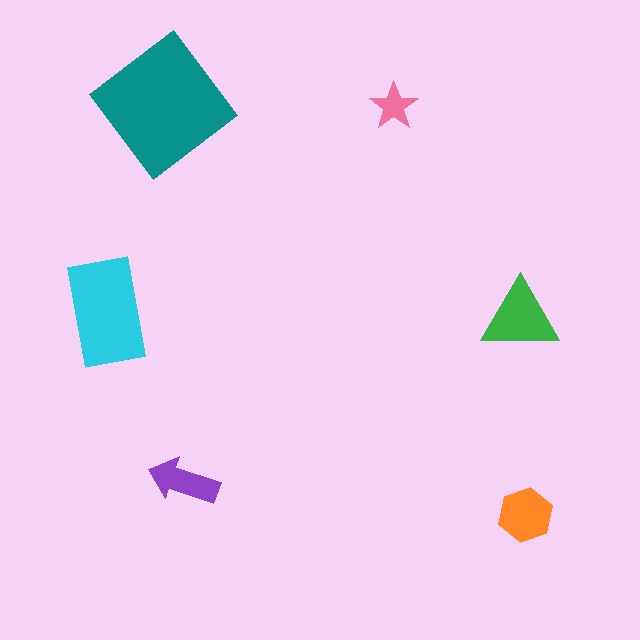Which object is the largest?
The teal diamond.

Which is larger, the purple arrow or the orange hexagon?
The orange hexagon.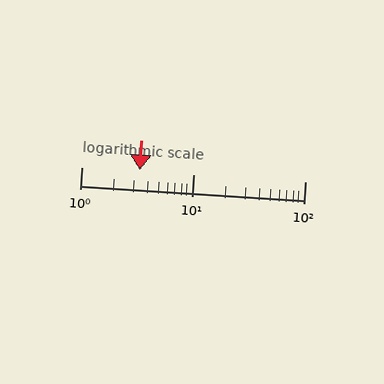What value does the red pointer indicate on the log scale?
The pointer indicates approximately 3.3.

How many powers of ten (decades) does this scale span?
The scale spans 2 decades, from 1 to 100.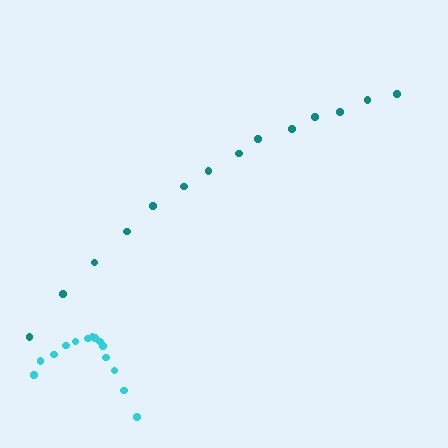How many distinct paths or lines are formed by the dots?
There are 2 distinct paths.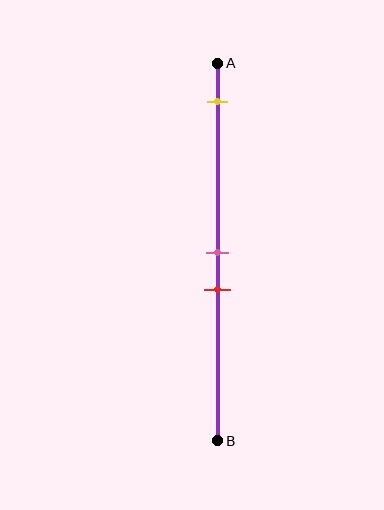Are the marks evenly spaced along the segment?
No, the marks are not evenly spaced.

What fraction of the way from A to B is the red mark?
The red mark is approximately 60% (0.6) of the way from A to B.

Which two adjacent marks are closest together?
The pink and red marks are the closest adjacent pair.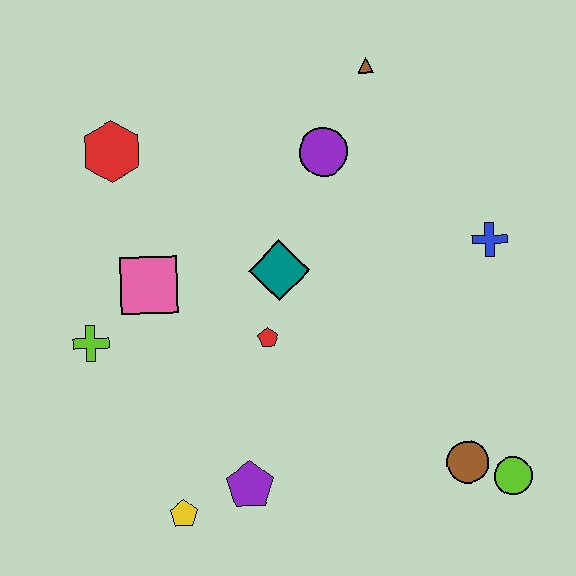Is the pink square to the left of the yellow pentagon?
Yes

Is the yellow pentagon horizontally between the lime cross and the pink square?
No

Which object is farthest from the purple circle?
The yellow pentagon is farthest from the purple circle.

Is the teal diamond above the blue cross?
No